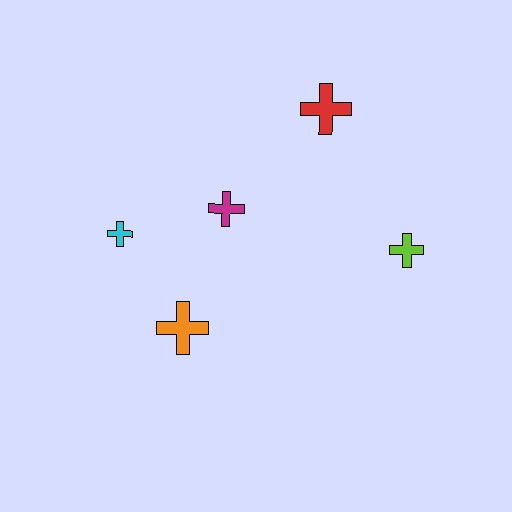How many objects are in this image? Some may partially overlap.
There are 5 objects.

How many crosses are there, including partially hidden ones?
There are 5 crosses.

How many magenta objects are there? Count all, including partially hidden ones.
There is 1 magenta object.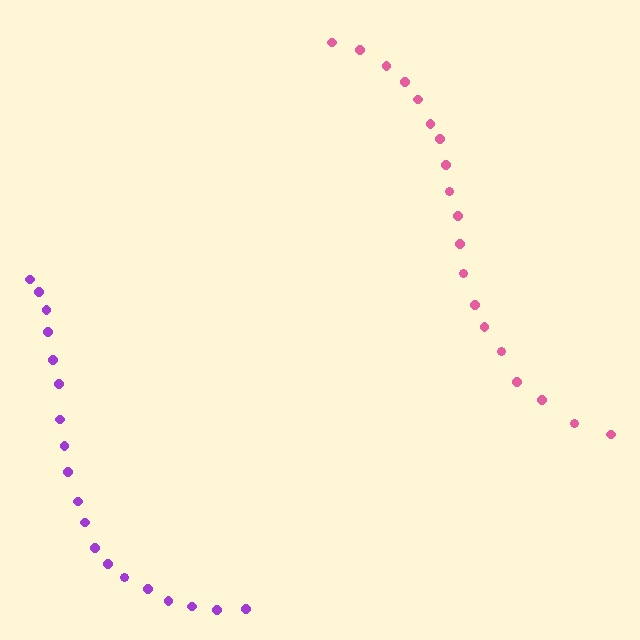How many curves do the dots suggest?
There are 2 distinct paths.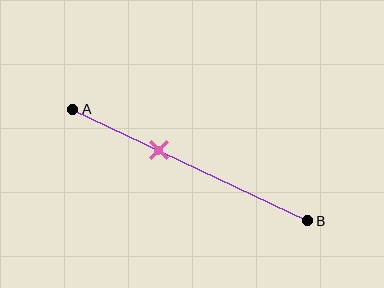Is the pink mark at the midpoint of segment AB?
No, the mark is at about 35% from A, not at the 50% midpoint.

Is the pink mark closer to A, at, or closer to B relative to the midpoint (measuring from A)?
The pink mark is closer to point A than the midpoint of segment AB.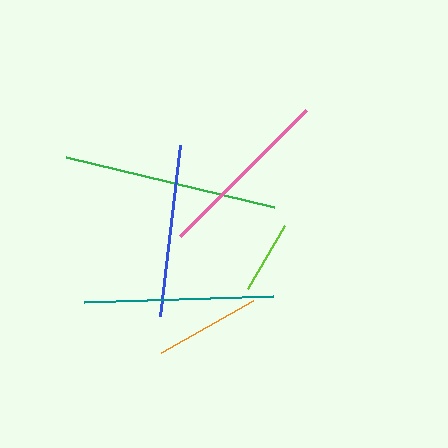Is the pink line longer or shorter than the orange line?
The pink line is longer than the orange line.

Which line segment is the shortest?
The lime line is the shortest at approximately 73 pixels.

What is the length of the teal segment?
The teal segment is approximately 190 pixels long.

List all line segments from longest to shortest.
From longest to shortest: green, teal, pink, blue, orange, lime.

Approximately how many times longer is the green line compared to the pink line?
The green line is approximately 1.2 times the length of the pink line.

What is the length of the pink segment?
The pink segment is approximately 178 pixels long.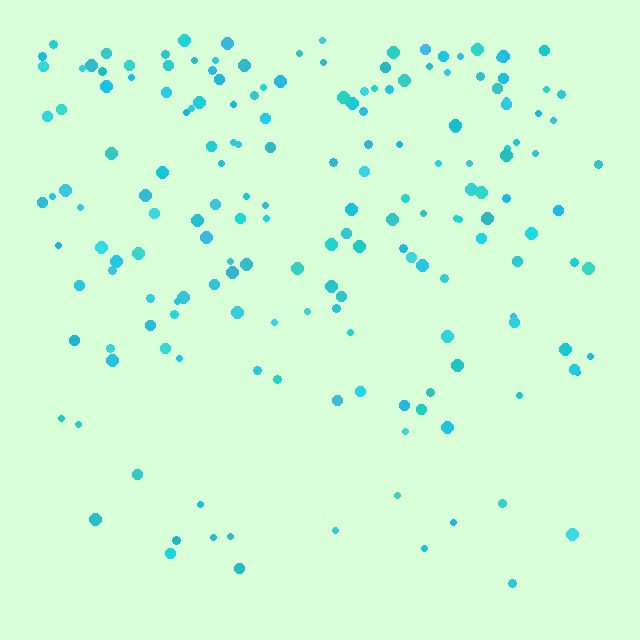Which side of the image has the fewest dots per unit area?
The bottom.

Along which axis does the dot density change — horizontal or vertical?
Vertical.